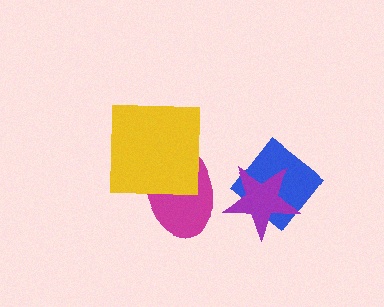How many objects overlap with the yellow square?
1 object overlaps with the yellow square.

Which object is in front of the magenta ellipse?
The yellow square is in front of the magenta ellipse.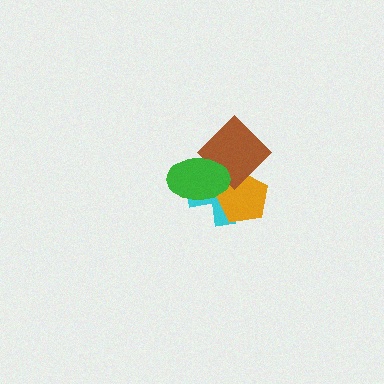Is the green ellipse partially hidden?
No, no other shape covers it.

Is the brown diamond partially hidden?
Yes, it is partially covered by another shape.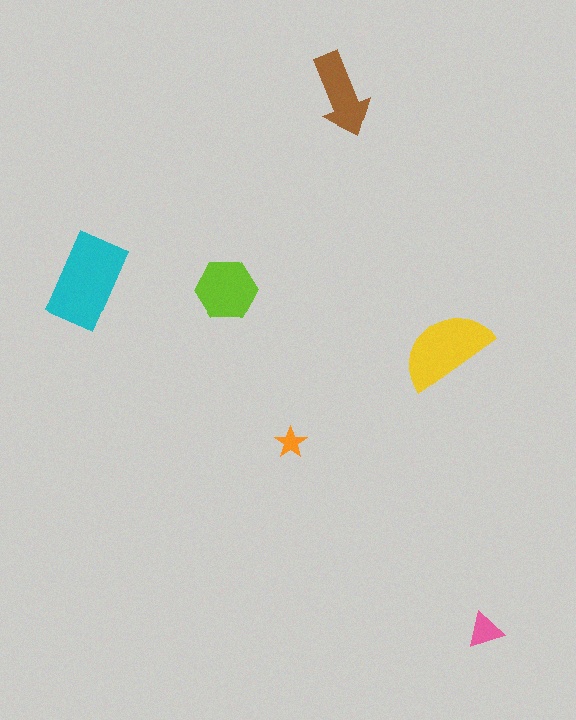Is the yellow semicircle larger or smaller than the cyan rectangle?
Smaller.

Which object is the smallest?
The orange star.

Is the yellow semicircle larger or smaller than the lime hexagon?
Larger.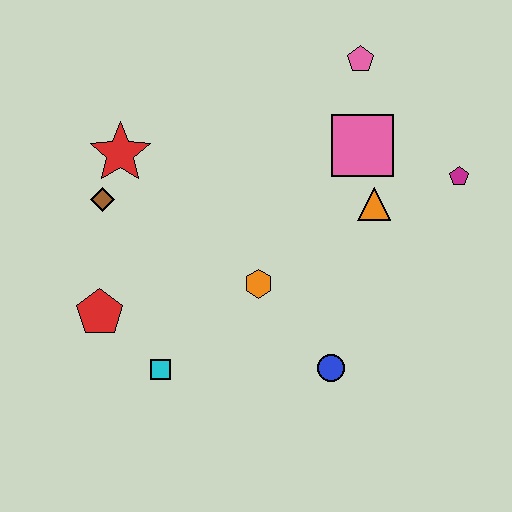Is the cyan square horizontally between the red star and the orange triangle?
Yes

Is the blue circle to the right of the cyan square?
Yes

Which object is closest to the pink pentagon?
The pink square is closest to the pink pentagon.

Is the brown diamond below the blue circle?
No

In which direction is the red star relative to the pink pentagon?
The red star is to the left of the pink pentagon.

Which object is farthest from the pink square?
The red pentagon is farthest from the pink square.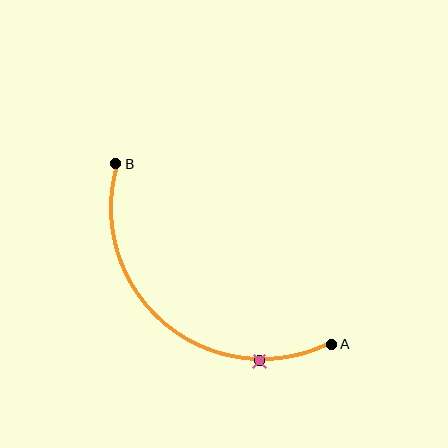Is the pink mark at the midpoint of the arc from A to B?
No. The pink mark lies on the arc but is closer to endpoint A. The arc midpoint would be at the point on the curve equidistant along the arc from both A and B.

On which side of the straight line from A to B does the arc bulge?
The arc bulges below and to the left of the straight line connecting A and B.